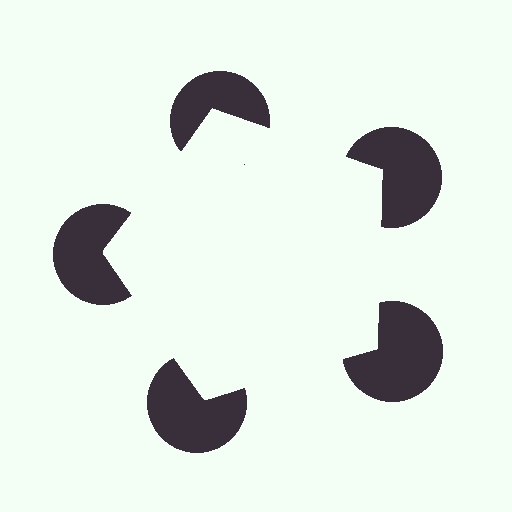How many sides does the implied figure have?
5 sides.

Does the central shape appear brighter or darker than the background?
It typically appears slightly brighter than the background, even though no actual brightness change is drawn.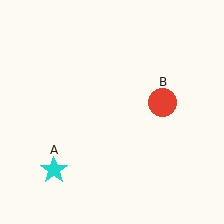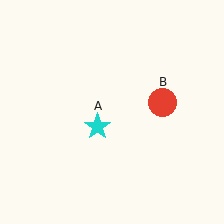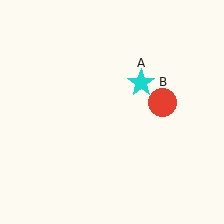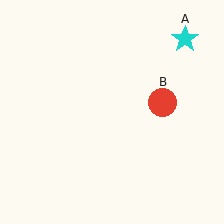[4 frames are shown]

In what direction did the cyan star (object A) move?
The cyan star (object A) moved up and to the right.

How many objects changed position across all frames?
1 object changed position: cyan star (object A).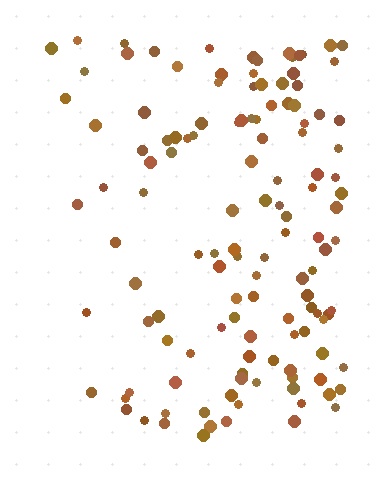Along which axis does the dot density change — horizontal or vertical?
Horizontal.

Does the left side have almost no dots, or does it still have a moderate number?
Still a moderate number, just noticeably fewer than the right.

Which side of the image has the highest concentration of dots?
The right.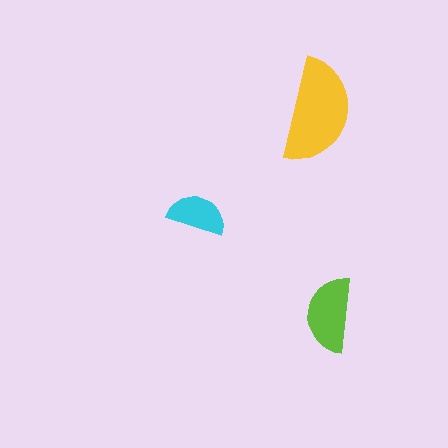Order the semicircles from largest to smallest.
the yellow one, the lime one, the cyan one.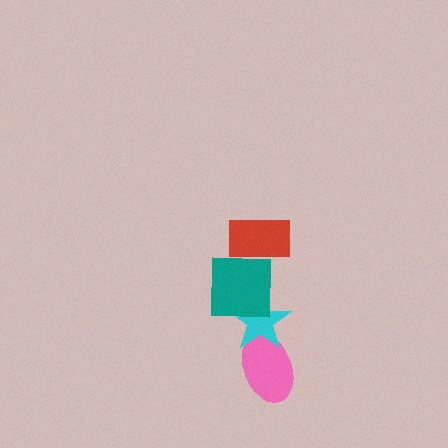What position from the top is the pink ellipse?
The pink ellipse is 4th from the top.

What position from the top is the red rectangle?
The red rectangle is 1st from the top.